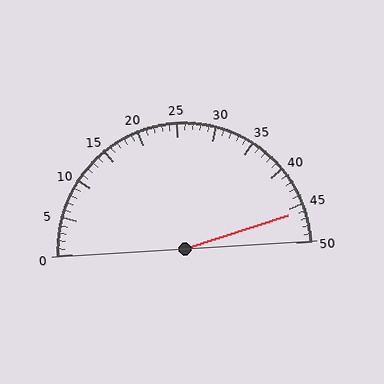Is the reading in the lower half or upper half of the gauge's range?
The reading is in the upper half of the range (0 to 50).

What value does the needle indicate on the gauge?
The needle indicates approximately 46.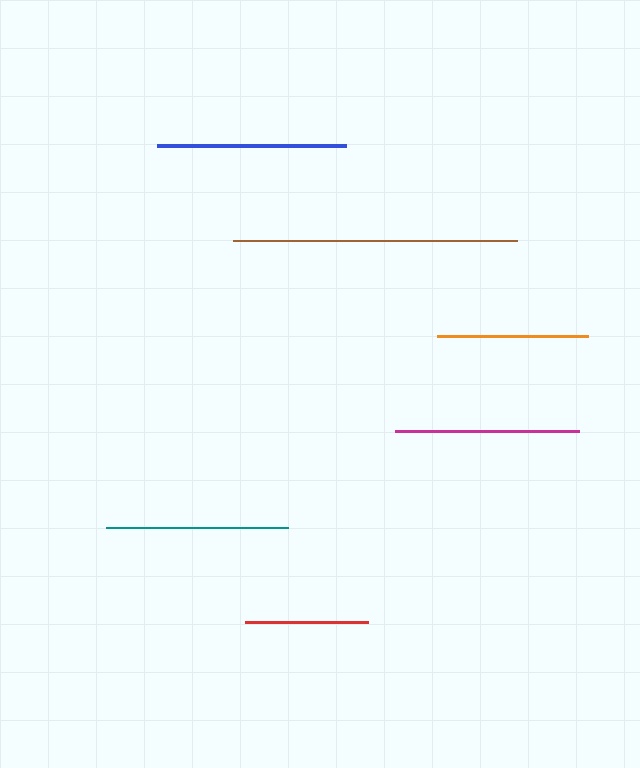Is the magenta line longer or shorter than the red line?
The magenta line is longer than the red line.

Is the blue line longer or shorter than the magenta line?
The blue line is longer than the magenta line.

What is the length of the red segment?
The red segment is approximately 123 pixels long.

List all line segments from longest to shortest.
From longest to shortest: brown, blue, magenta, teal, orange, red.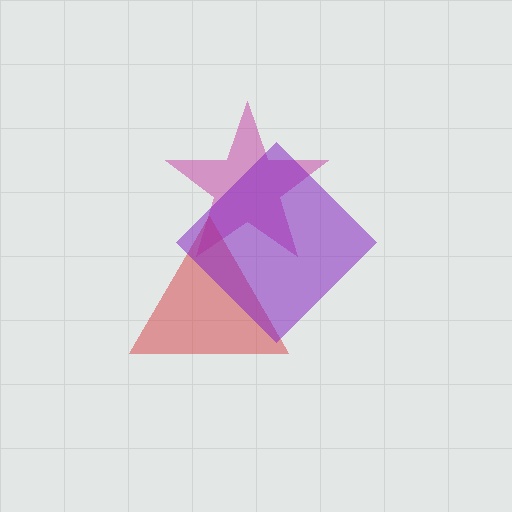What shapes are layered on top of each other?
The layered shapes are: a magenta star, a red triangle, a purple diamond.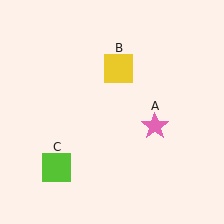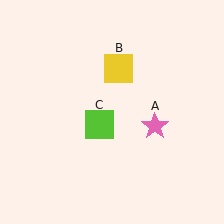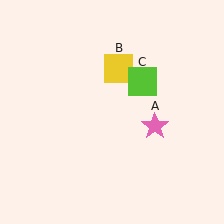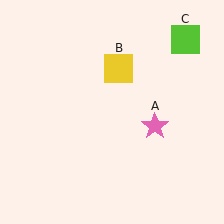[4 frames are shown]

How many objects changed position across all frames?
1 object changed position: lime square (object C).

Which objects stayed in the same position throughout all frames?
Pink star (object A) and yellow square (object B) remained stationary.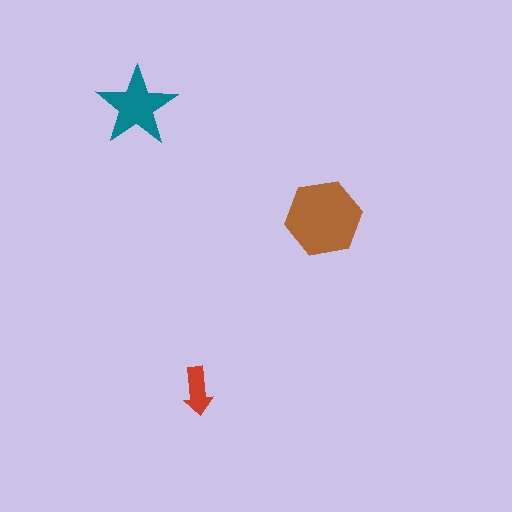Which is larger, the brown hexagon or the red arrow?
The brown hexagon.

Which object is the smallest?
The red arrow.